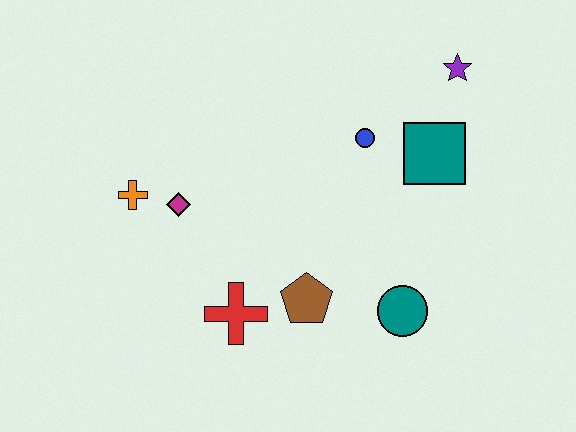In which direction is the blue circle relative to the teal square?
The blue circle is to the left of the teal square.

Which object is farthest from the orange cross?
The purple star is farthest from the orange cross.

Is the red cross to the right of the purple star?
No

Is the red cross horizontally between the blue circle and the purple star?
No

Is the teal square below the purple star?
Yes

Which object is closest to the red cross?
The brown pentagon is closest to the red cross.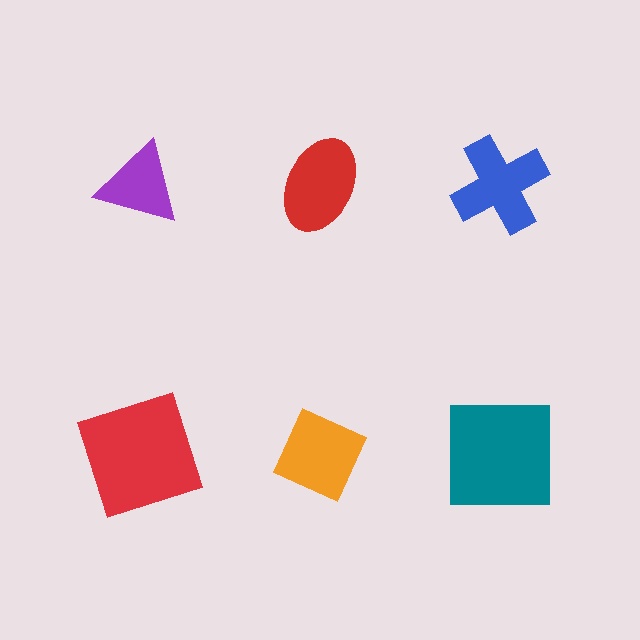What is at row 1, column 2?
A red ellipse.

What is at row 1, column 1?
A purple triangle.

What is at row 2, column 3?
A teal square.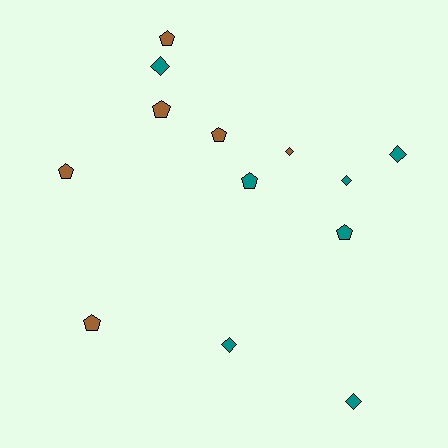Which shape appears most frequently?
Pentagon, with 7 objects.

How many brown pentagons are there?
There are 5 brown pentagons.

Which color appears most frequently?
Teal, with 7 objects.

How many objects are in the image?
There are 13 objects.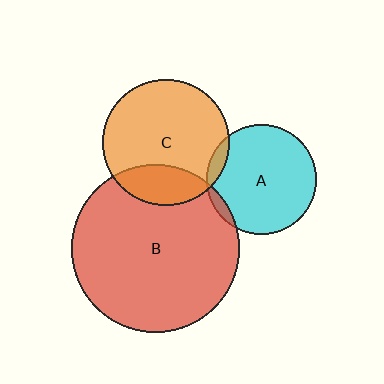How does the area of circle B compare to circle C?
Approximately 1.7 times.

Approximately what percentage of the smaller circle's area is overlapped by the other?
Approximately 25%.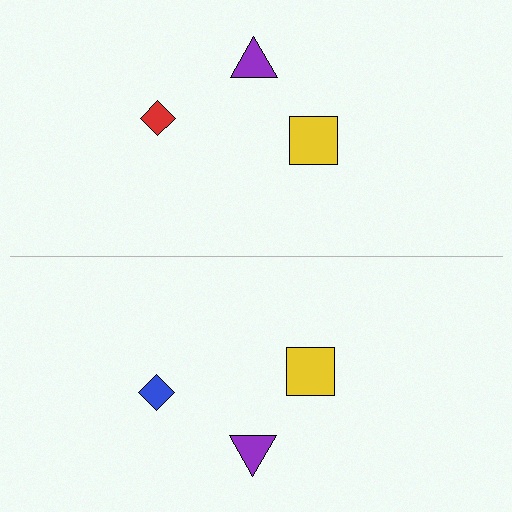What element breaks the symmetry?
The blue diamond on the bottom side breaks the symmetry — its mirror counterpart is red.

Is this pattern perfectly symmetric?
No, the pattern is not perfectly symmetric. The blue diamond on the bottom side breaks the symmetry — its mirror counterpart is red.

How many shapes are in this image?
There are 6 shapes in this image.